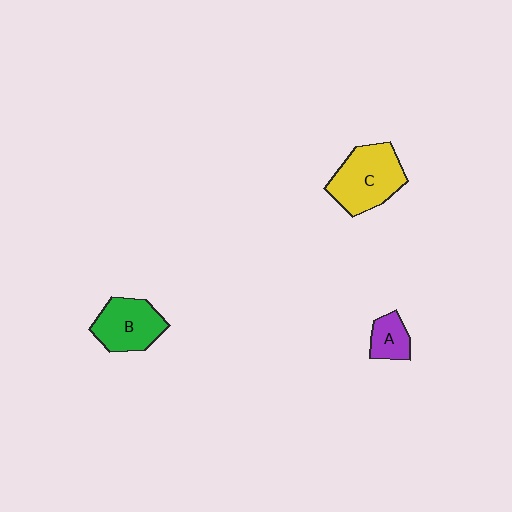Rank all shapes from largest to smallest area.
From largest to smallest: C (yellow), B (green), A (purple).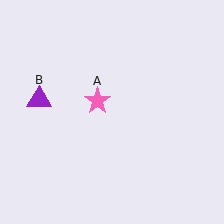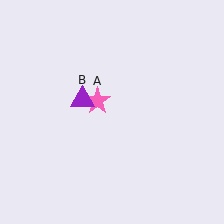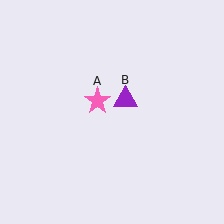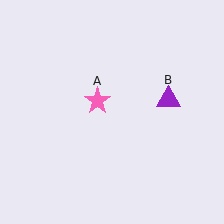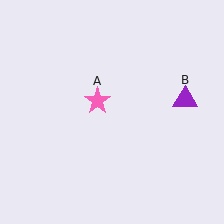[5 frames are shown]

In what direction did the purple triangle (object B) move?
The purple triangle (object B) moved right.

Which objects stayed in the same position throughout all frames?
Pink star (object A) remained stationary.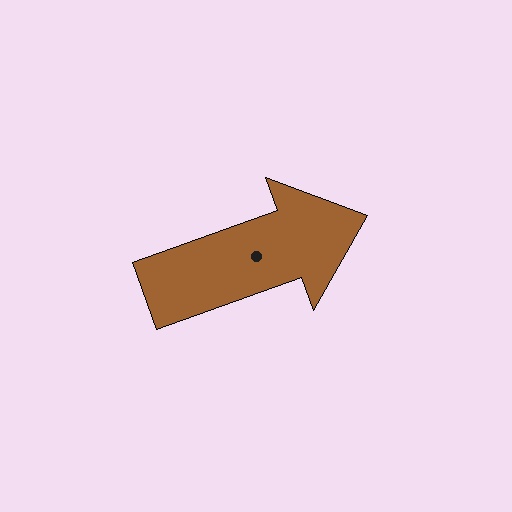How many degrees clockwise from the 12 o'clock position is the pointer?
Approximately 70 degrees.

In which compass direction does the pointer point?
East.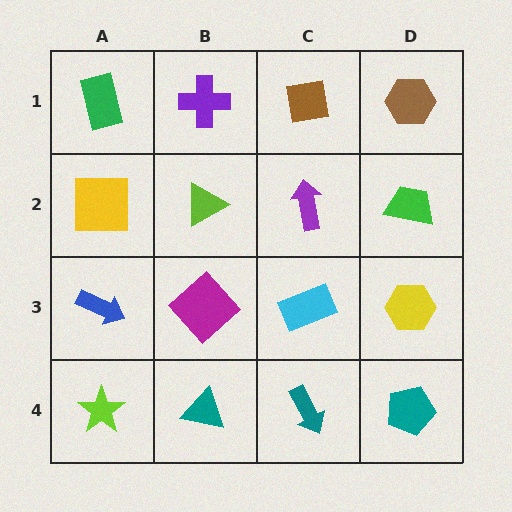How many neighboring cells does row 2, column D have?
3.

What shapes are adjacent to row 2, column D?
A brown hexagon (row 1, column D), a yellow hexagon (row 3, column D), a purple arrow (row 2, column C).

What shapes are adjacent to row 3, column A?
A yellow square (row 2, column A), a lime star (row 4, column A), a magenta diamond (row 3, column B).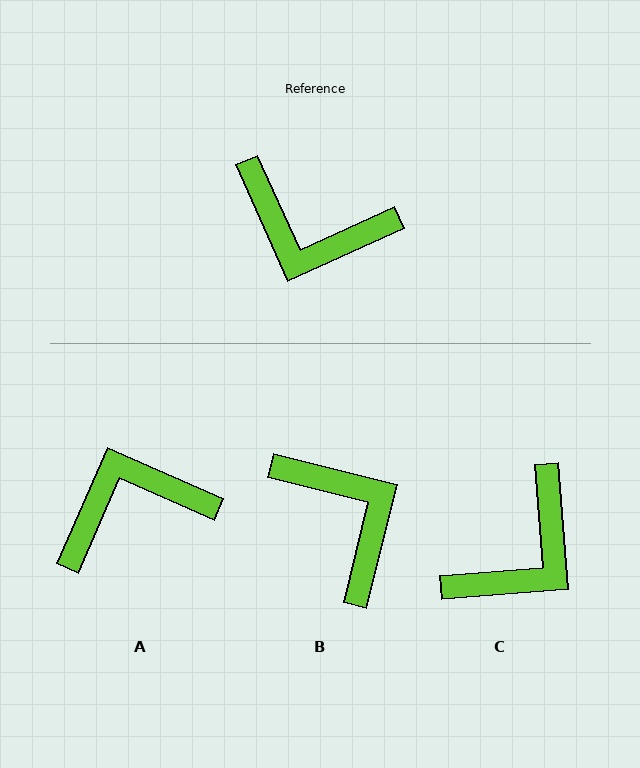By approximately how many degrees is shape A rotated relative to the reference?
Approximately 138 degrees clockwise.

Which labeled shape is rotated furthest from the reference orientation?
B, about 142 degrees away.